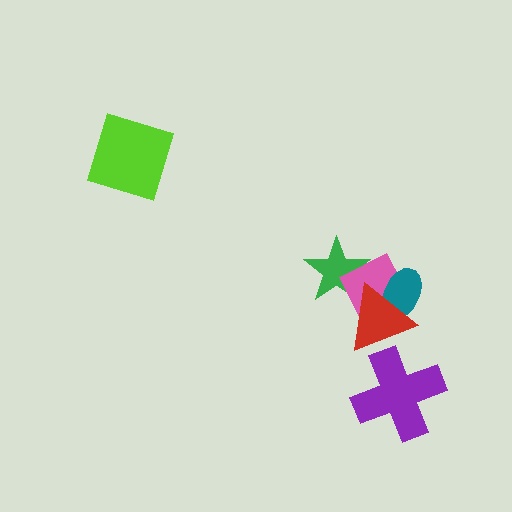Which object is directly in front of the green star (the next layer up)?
The pink diamond is directly in front of the green star.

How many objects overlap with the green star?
2 objects overlap with the green star.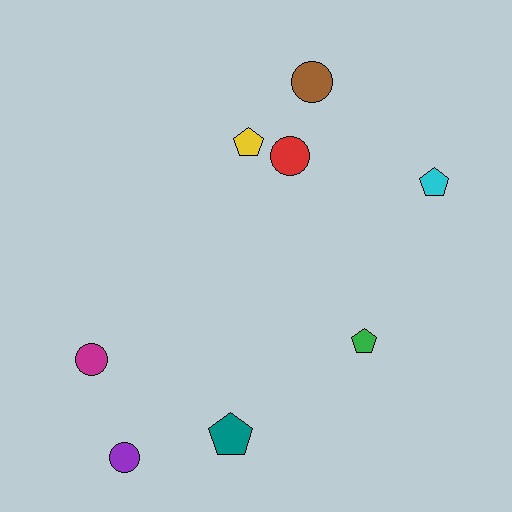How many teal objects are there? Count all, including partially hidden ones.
There is 1 teal object.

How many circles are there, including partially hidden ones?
There are 4 circles.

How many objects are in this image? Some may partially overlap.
There are 8 objects.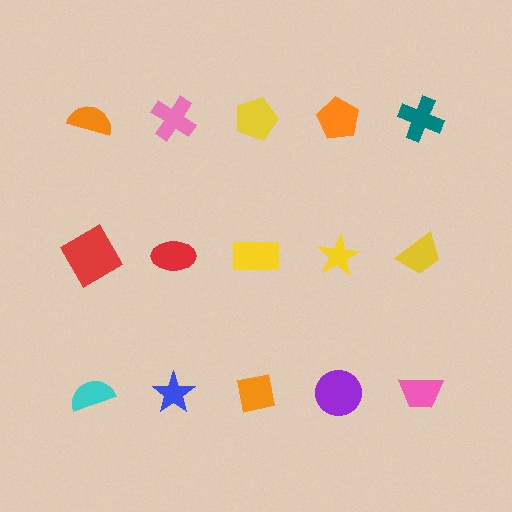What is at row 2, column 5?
A yellow trapezoid.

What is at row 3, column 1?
A cyan semicircle.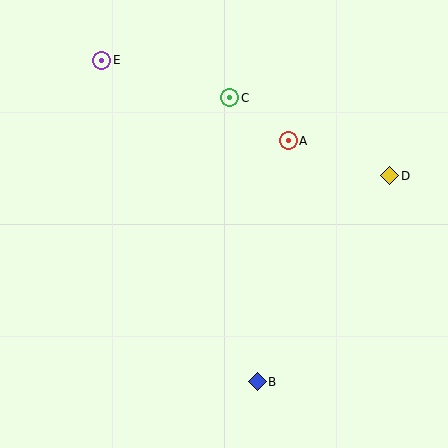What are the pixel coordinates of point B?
Point B is at (257, 382).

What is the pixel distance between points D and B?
The distance between D and B is 245 pixels.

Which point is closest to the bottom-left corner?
Point B is closest to the bottom-left corner.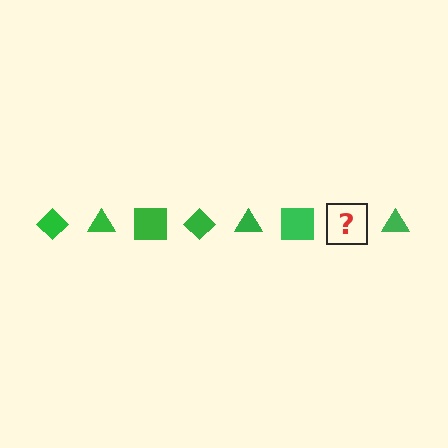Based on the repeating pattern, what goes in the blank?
The blank should be a green diamond.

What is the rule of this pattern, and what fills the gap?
The rule is that the pattern cycles through diamond, triangle, square shapes in green. The gap should be filled with a green diamond.